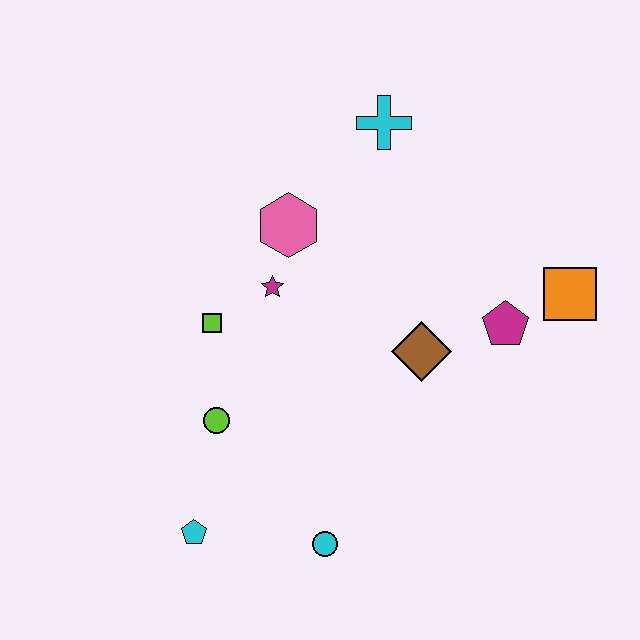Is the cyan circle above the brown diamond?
No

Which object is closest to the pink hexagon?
The magenta star is closest to the pink hexagon.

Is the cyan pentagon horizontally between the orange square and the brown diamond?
No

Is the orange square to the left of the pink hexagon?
No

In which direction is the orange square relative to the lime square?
The orange square is to the right of the lime square.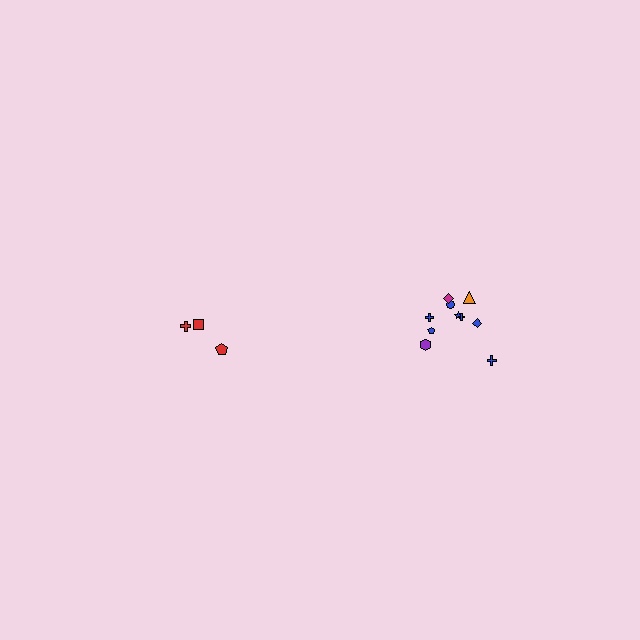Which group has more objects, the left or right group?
The right group.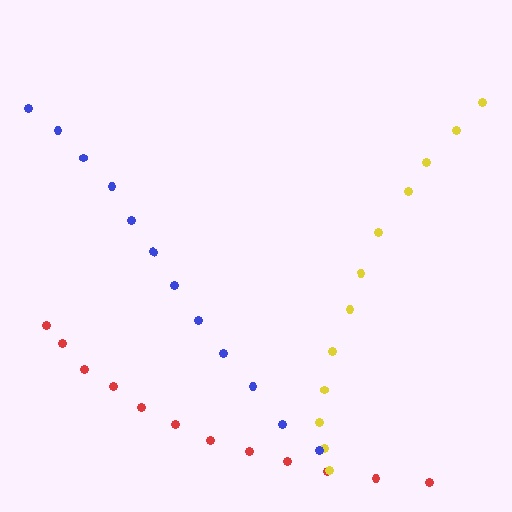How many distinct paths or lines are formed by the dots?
There are 3 distinct paths.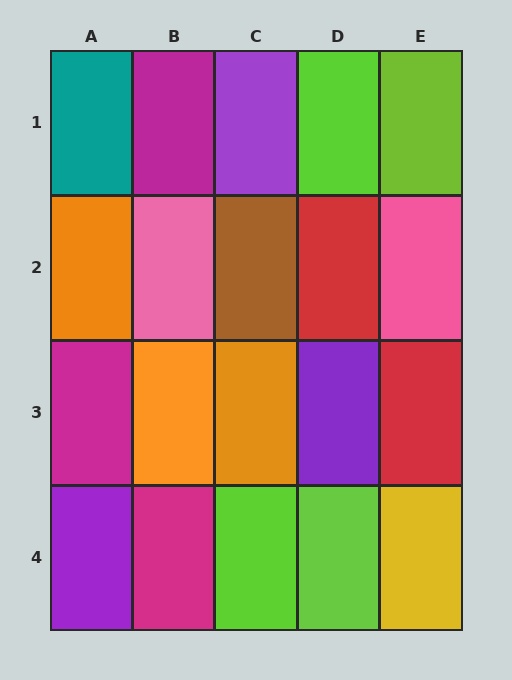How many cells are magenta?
3 cells are magenta.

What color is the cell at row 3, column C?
Orange.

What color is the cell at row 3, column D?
Purple.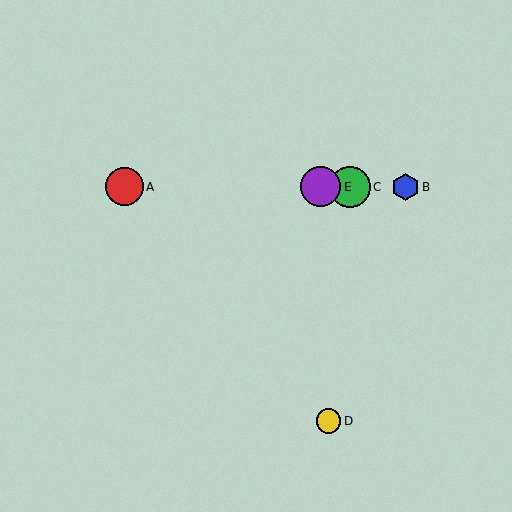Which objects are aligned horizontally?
Objects A, B, C, E are aligned horizontally.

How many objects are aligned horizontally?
4 objects (A, B, C, E) are aligned horizontally.